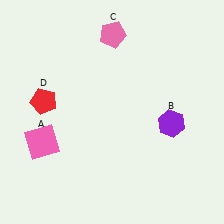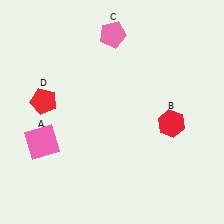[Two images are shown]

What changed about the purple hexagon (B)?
In Image 1, B is purple. In Image 2, it changed to red.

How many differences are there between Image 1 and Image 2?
There is 1 difference between the two images.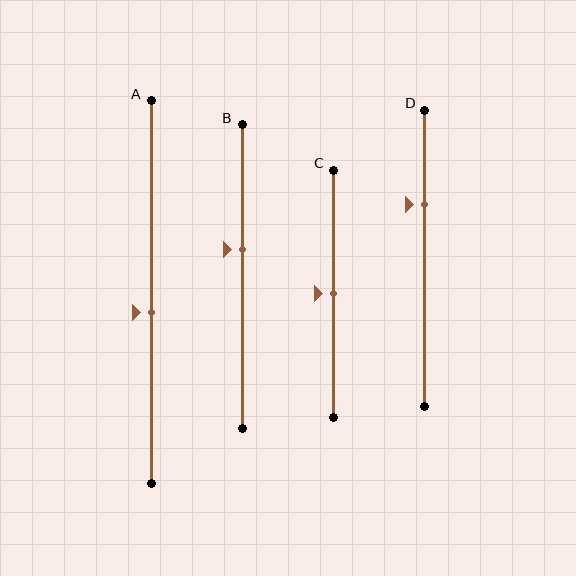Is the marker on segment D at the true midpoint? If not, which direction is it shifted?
No, the marker on segment D is shifted upward by about 18% of the segment length.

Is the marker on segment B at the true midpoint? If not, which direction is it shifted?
No, the marker on segment B is shifted upward by about 9% of the segment length.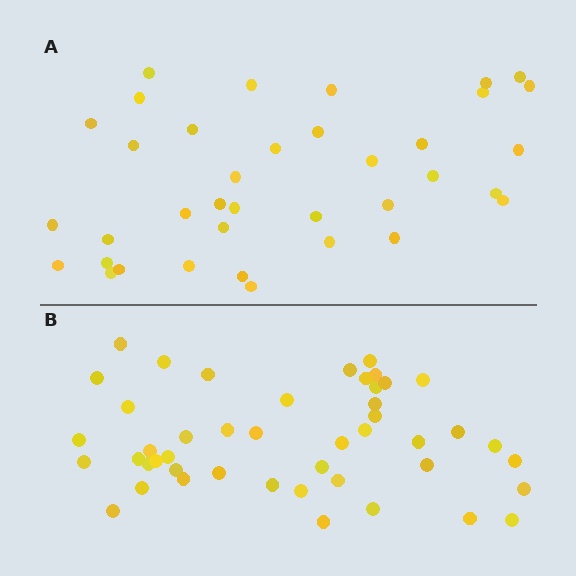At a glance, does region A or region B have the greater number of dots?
Region B (the bottom region) has more dots.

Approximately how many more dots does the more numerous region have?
Region B has roughly 8 or so more dots than region A.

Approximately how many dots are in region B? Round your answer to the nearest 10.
About 50 dots. (The exact count is 46, which rounds to 50.)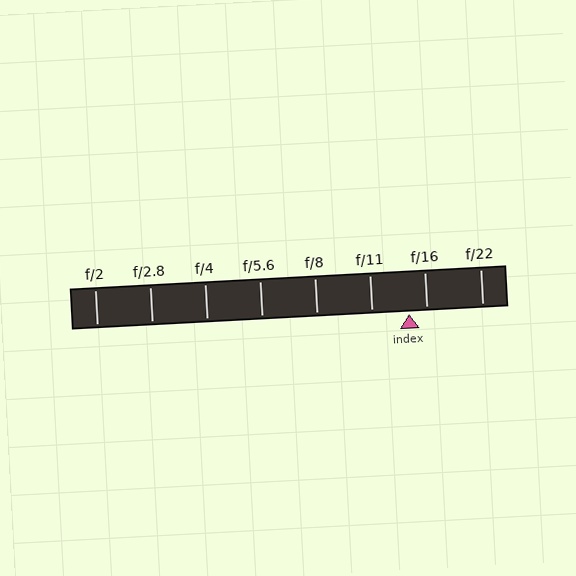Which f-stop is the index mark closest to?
The index mark is closest to f/16.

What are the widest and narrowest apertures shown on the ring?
The widest aperture shown is f/2 and the narrowest is f/22.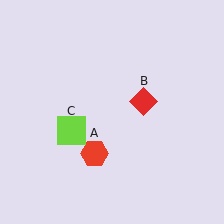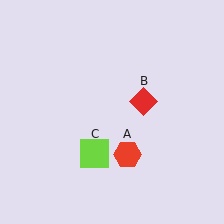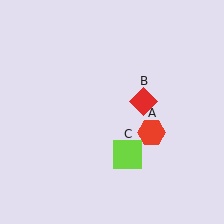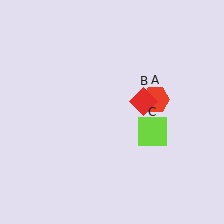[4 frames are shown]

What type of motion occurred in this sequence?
The red hexagon (object A), lime square (object C) rotated counterclockwise around the center of the scene.